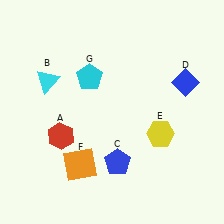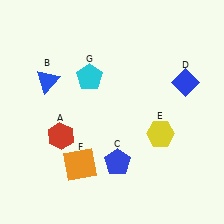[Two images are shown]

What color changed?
The triangle (B) changed from cyan in Image 1 to blue in Image 2.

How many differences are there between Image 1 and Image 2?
There is 1 difference between the two images.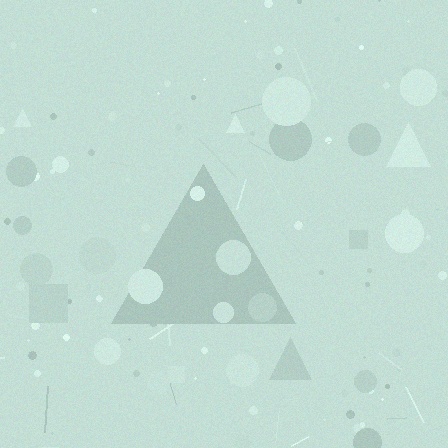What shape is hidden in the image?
A triangle is hidden in the image.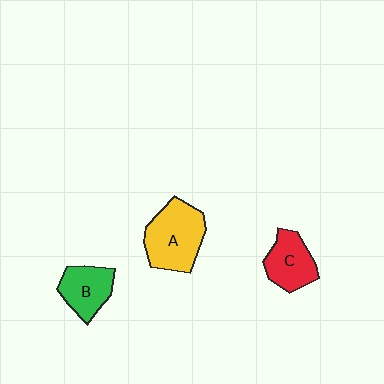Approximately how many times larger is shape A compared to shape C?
Approximately 1.4 times.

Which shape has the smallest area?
Shape B (green).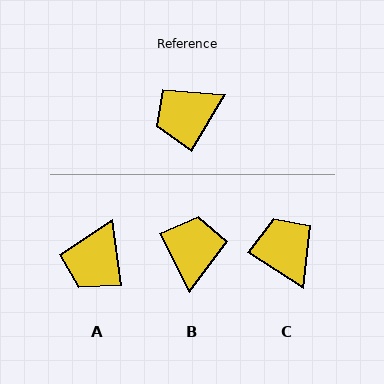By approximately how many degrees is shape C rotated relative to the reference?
Approximately 91 degrees clockwise.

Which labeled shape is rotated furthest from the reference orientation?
B, about 121 degrees away.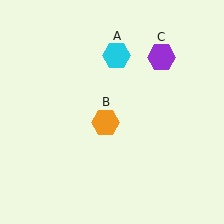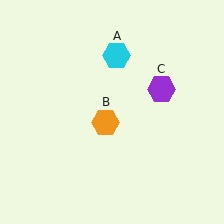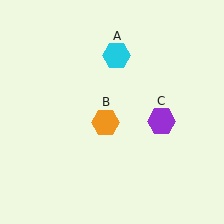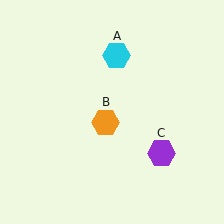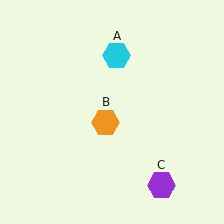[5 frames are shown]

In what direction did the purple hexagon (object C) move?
The purple hexagon (object C) moved down.